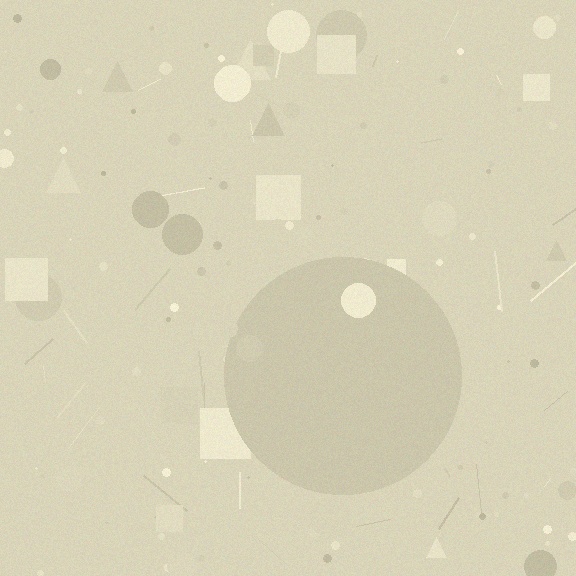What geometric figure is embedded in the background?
A circle is embedded in the background.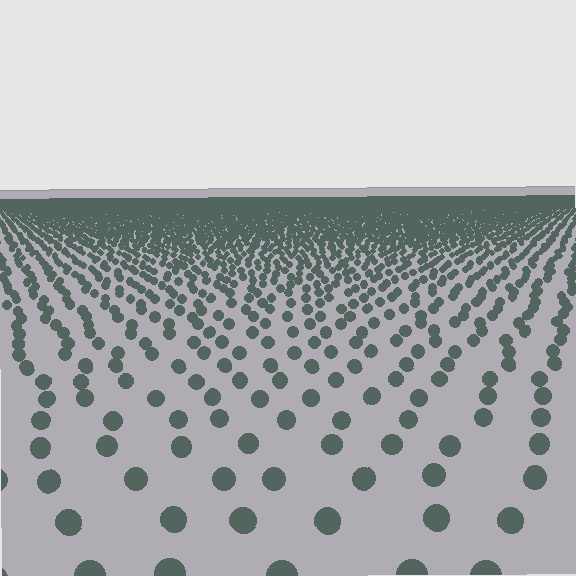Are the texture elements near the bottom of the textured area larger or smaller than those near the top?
Larger. Near the bottom, elements are closer to the viewer and appear at a bigger on-screen size.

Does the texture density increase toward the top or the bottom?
Density increases toward the top.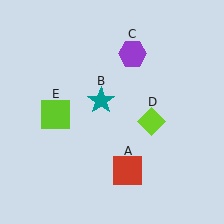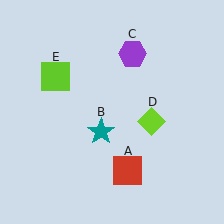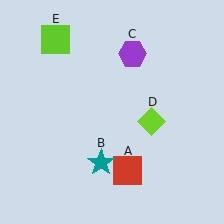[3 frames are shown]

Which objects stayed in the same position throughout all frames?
Red square (object A) and purple hexagon (object C) and lime diamond (object D) remained stationary.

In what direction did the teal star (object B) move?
The teal star (object B) moved down.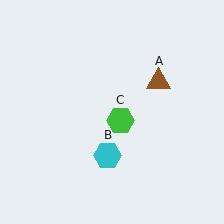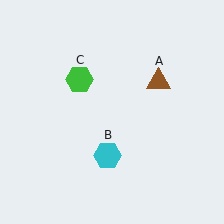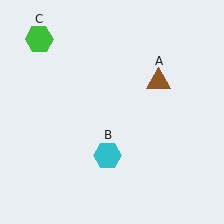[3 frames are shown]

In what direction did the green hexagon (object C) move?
The green hexagon (object C) moved up and to the left.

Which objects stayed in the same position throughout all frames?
Brown triangle (object A) and cyan hexagon (object B) remained stationary.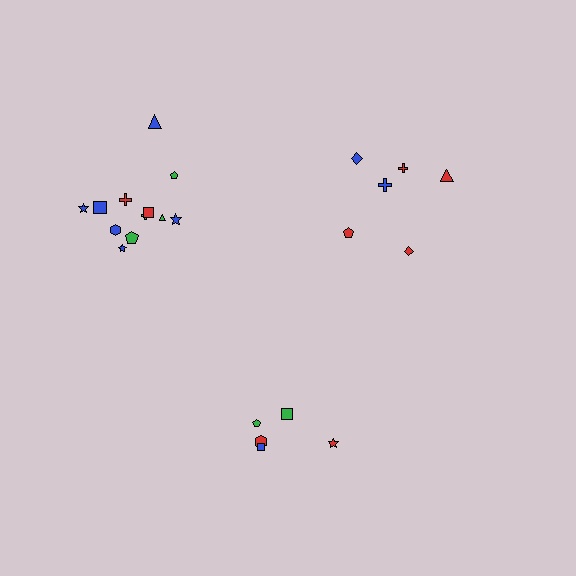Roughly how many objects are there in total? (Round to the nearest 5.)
Roughly 25 objects in total.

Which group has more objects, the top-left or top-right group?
The top-left group.